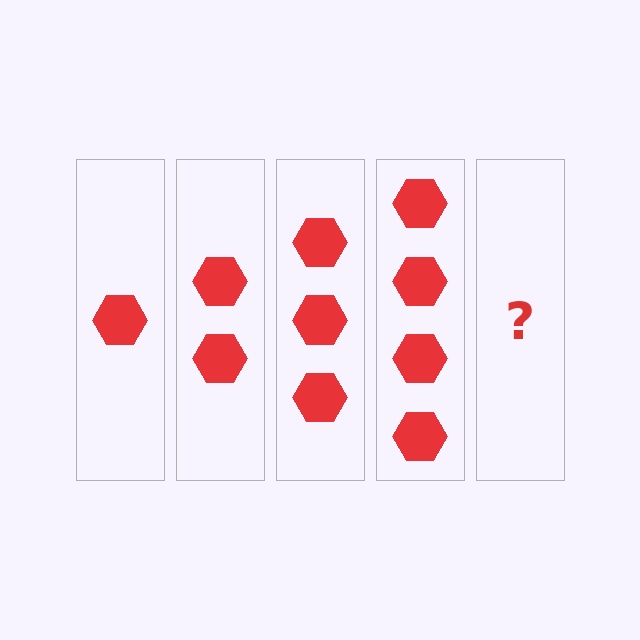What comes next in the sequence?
The next element should be 5 hexagons.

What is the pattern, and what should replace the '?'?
The pattern is that each step adds one more hexagon. The '?' should be 5 hexagons.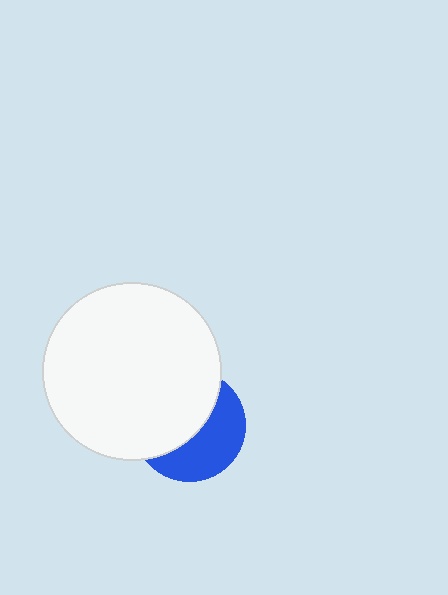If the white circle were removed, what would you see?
You would see the complete blue circle.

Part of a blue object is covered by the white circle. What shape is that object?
It is a circle.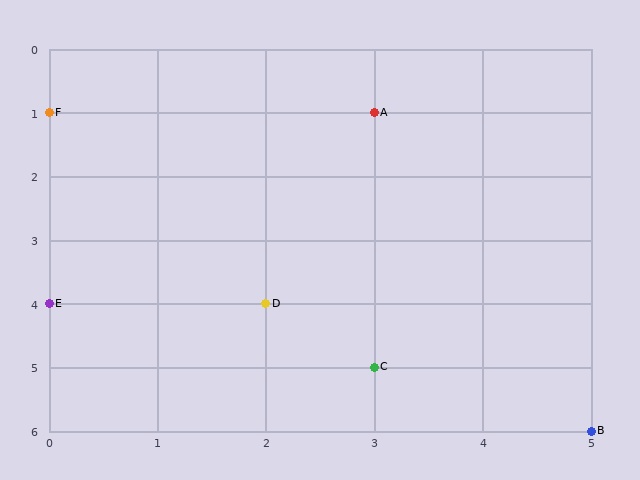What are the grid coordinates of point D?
Point D is at grid coordinates (2, 4).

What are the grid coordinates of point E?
Point E is at grid coordinates (0, 4).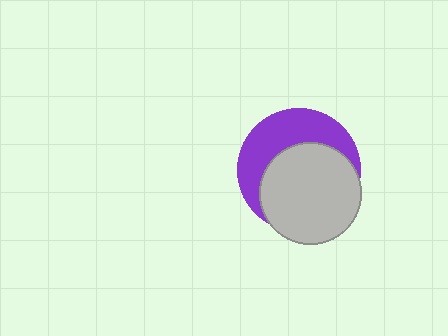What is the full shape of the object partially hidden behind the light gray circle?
The partially hidden object is a purple circle.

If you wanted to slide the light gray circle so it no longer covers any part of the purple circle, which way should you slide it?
Slide it toward the lower-right — that is the most direct way to separate the two shapes.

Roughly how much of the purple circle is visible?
A small part of it is visible (roughly 42%).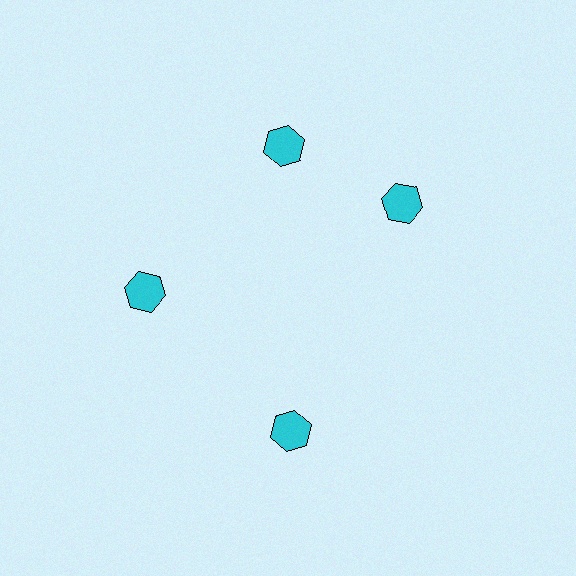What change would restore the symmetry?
The symmetry would be restored by rotating it back into even spacing with its neighbors so that all 4 hexagons sit at equal angles and equal distance from the center.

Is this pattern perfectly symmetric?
No. The 4 cyan hexagons are arranged in a ring, but one element near the 3 o'clock position is rotated out of alignment along the ring, breaking the 4-fold rotational symmetry.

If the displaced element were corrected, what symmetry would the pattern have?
It would have 4-fold rotational symmetry — the pattern would map onto itself every 90 degrees.